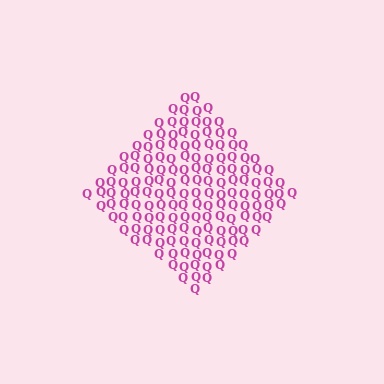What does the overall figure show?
The overall figure shows a diamond.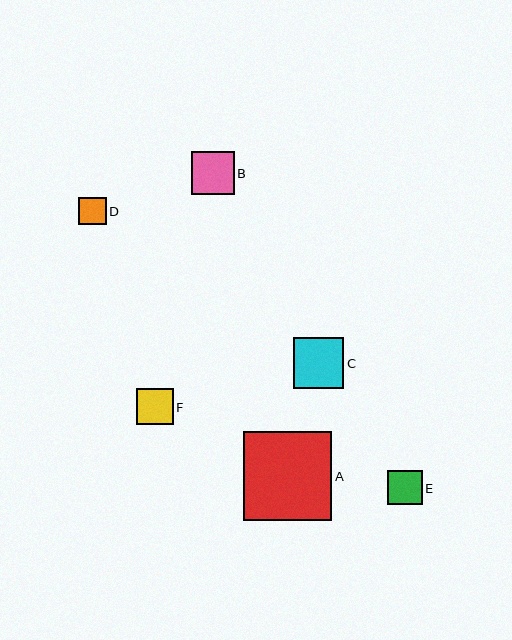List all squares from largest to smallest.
From largest to smallest: A, C, B, F, E, D.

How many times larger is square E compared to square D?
Square E is approximately 1.3 times the size of square D.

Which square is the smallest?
Square D is the smallest with a size of approximately 27 pixels.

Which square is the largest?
Square A is the largest with a size of approximately 89 pixels.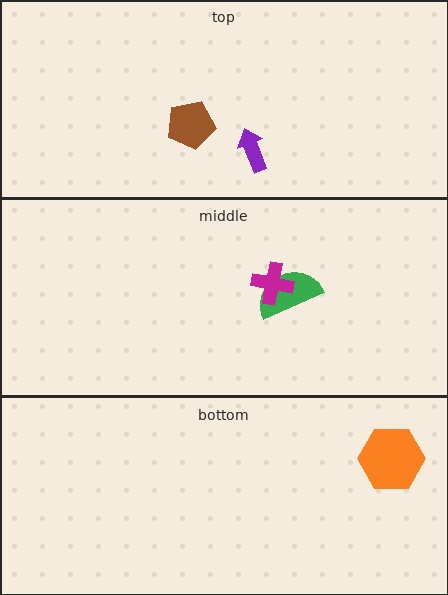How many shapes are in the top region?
2.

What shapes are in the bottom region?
The orange hexagon.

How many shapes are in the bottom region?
1.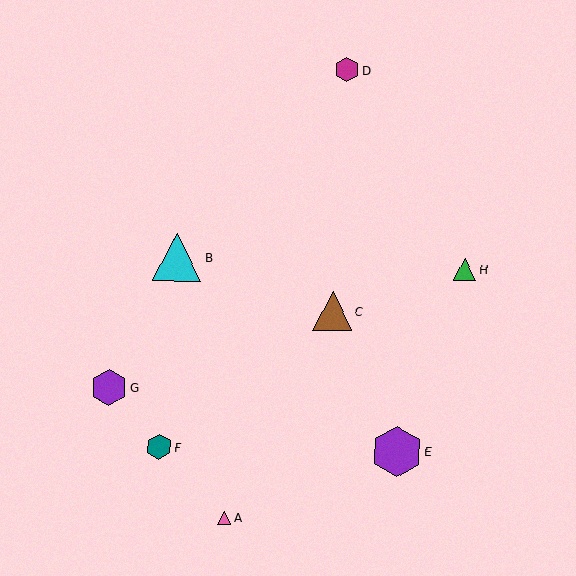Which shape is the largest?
The purple hexagon (labeled E) is the largest.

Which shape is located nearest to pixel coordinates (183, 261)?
The cyan triangle (labeled B) at (177, 257) is nearest to that location.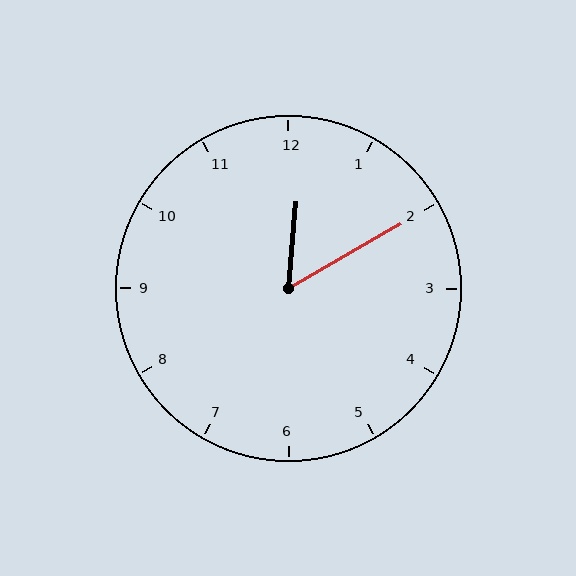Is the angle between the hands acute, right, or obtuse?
It is acute.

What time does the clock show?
12:10.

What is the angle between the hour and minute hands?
Approximately 55 degrees.